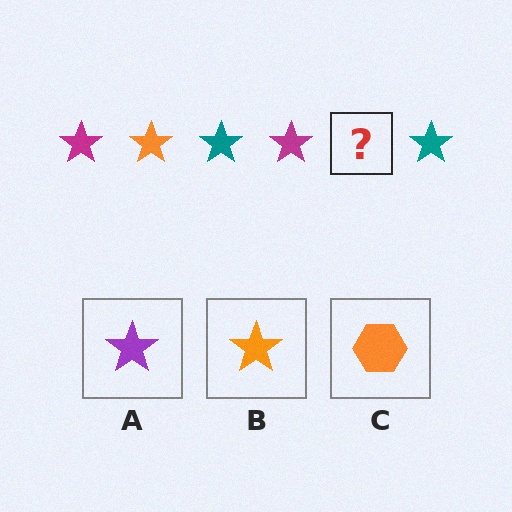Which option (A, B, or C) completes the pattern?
B.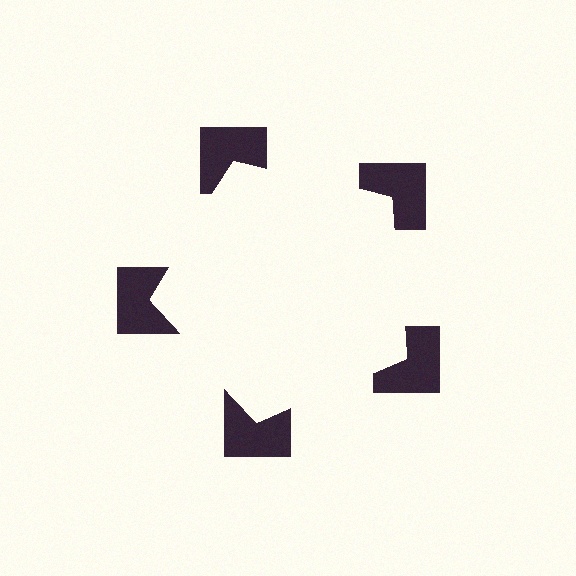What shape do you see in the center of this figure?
An illusory pentagon — its edges are inferred from the aligned wedge cuts in the notched squares, not physically drawn.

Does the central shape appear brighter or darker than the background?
It typically appears slightly brighter than the background, even though no actual brightness change is drawn.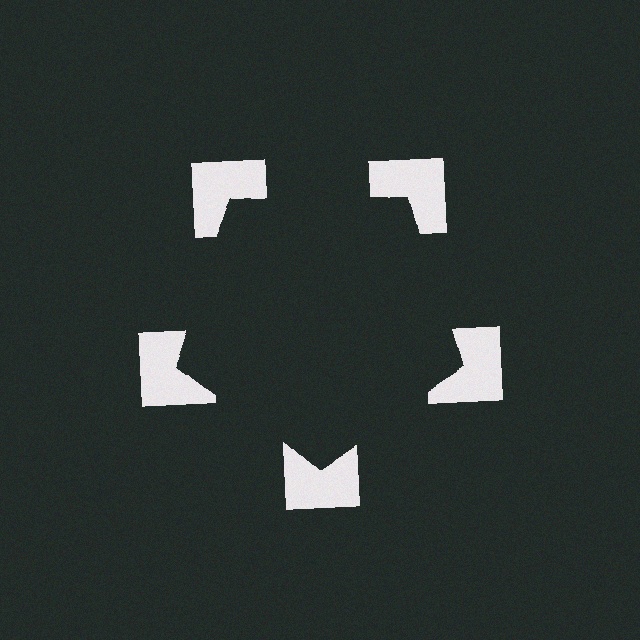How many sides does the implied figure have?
5 sides.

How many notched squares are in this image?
There are 5 — one at each vertex of the illusory pentagon.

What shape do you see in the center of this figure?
An illusory pentagon — its edges are inferred from the aligned wedge cuts in the notched squares, not physically drawn.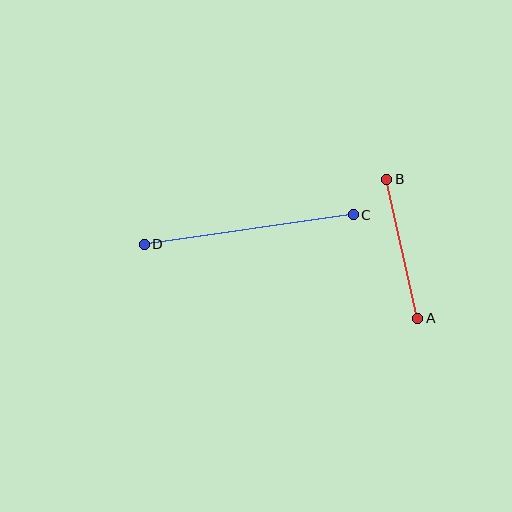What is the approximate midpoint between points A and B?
The midpoint is at approximately (402, 249) pixels.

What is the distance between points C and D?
The distance is approximately 211 pixels.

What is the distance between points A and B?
The distance is approximately 142 pixels.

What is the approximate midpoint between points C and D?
The midpoint is at approximately (249, 229) pixels.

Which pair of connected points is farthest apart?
Points C and D are farthest apart.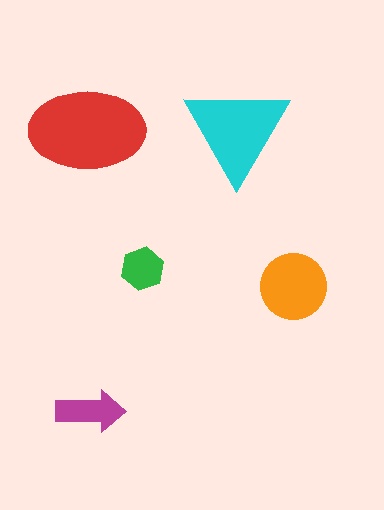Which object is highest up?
The red ellipse is topmost.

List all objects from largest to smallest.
The red ellipse, the cyan triangle, the orange circle, the magenta arrow, the green hexagon.